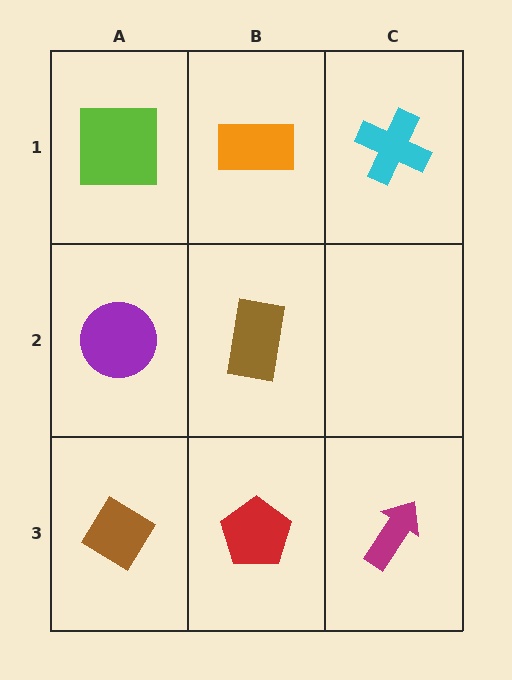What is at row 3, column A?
A brown diamond.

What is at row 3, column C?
A magenta arrow.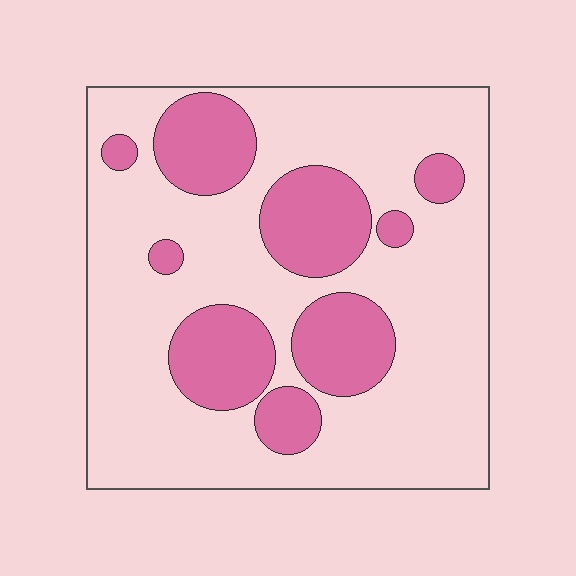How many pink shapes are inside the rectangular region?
9.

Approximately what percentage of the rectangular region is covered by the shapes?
Approximately 30%.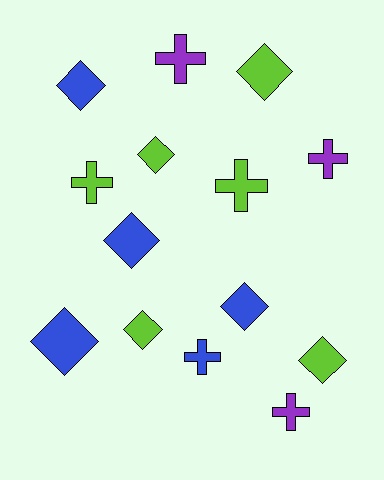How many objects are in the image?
There are 14 objects.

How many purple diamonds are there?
There are no purple diamonds.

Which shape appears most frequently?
Diamond, with 8 objects.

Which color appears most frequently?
Lime, with 6 objects.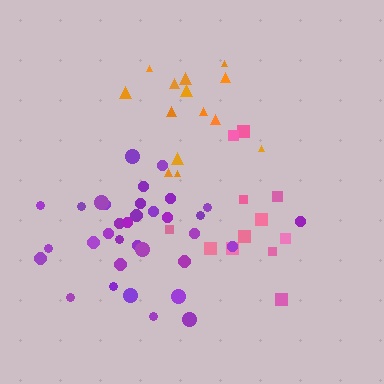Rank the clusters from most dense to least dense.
purple, orange, pink.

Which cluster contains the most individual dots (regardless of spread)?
Purple (34).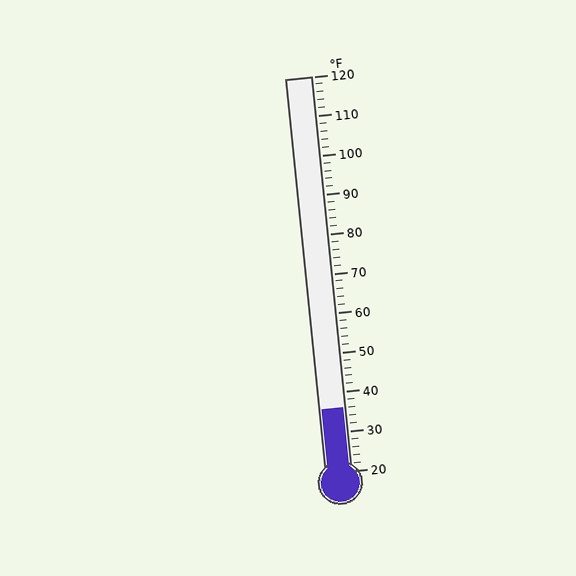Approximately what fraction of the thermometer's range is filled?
The thermometer is filled to approximately 15% of its range.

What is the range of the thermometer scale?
The thermometer scale ranges from 20°F to 120°F.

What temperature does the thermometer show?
The thermometer shows approximately 36°F.